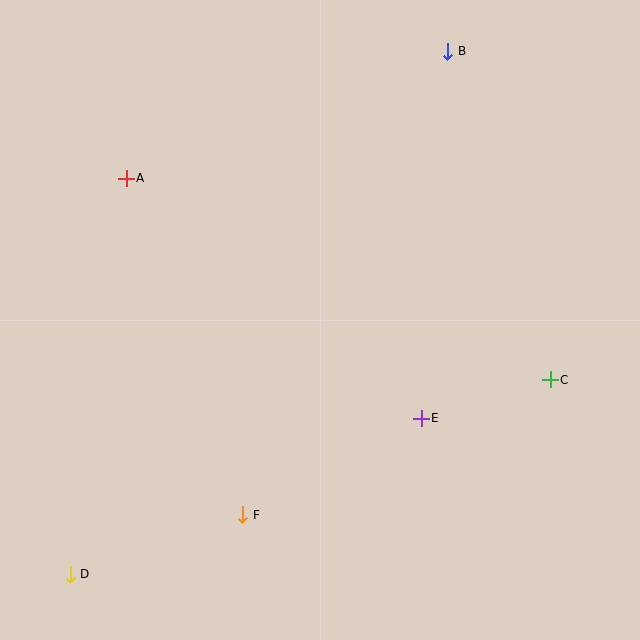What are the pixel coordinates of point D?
Point D is at (70, 574).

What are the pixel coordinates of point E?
Point E is at (421, 418).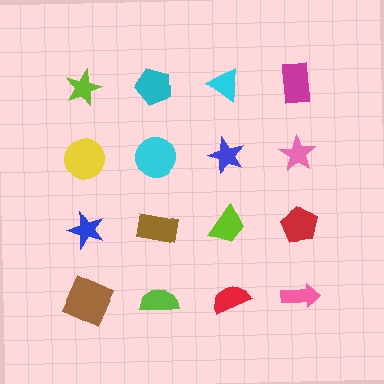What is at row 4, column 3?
A red semicircle.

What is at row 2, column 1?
A yellow circle.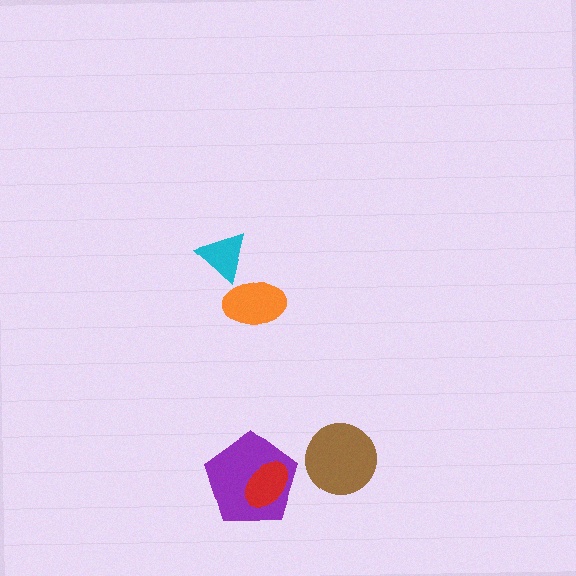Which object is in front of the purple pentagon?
The red ellipse is in front of the purple pentagon.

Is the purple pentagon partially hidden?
Yes, it is partially covered by another shape.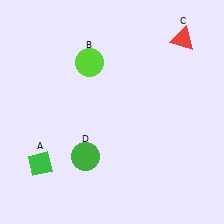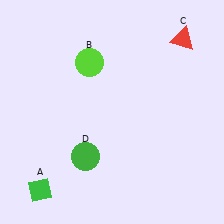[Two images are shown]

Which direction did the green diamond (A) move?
The green diamond (A) moved down.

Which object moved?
The green diamond (A) moved down.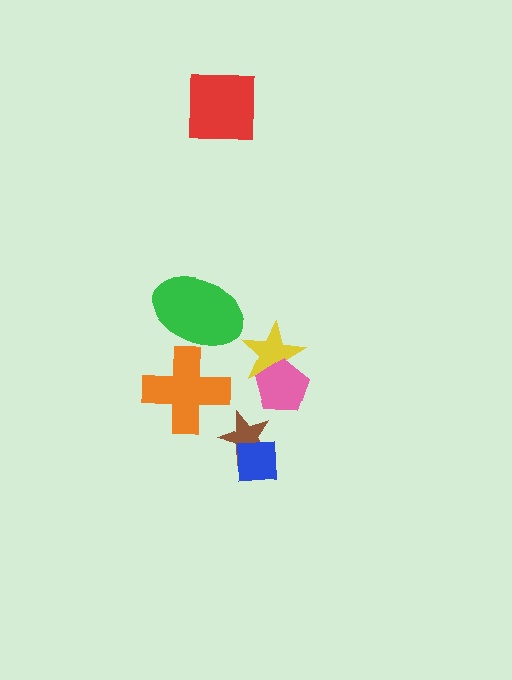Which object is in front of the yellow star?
The pink pentagon is in front of the yellow star.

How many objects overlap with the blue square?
1 object overlaps with the blue square.